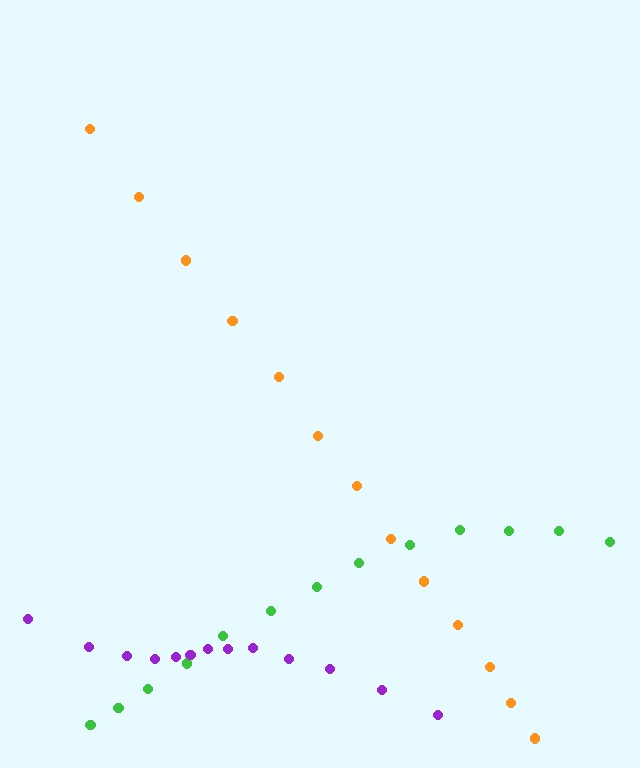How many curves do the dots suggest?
There are 3 distinct paths.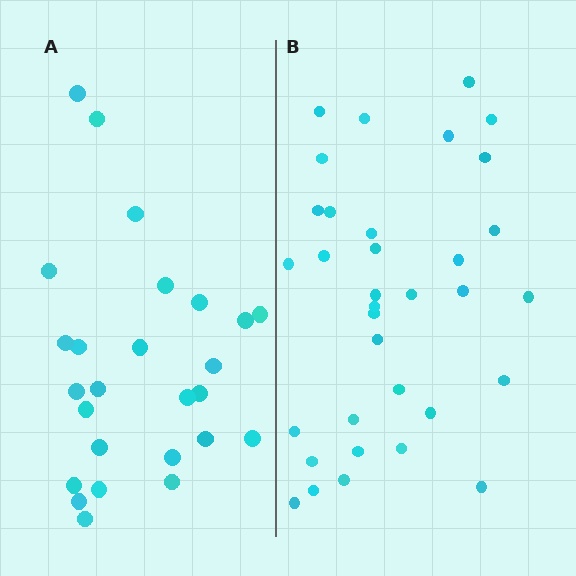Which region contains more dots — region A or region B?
Region B (the right region) has more dots.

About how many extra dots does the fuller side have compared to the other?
Region B has roughly 8 or so more dots than region A.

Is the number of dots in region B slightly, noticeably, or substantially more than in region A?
Region B has noticeably more, but not dramatically so. The ratio is roughly 1.3 to 1.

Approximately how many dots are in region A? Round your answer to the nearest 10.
About 30 dots. (The exact count is 26, which rounds to 30.)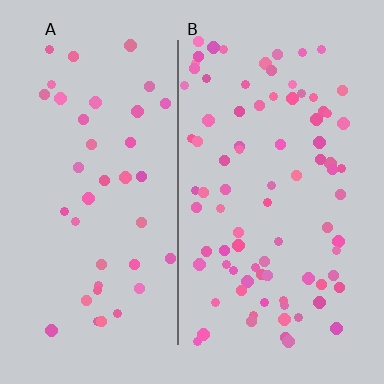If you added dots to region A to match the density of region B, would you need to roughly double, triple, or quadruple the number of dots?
Approximately double.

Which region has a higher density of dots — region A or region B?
B (the right).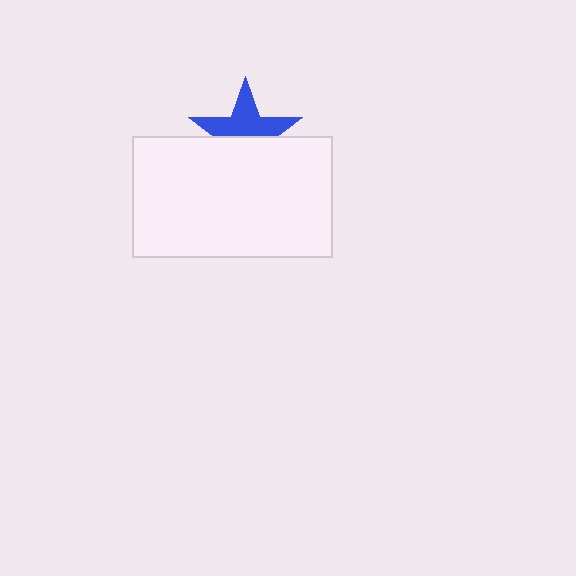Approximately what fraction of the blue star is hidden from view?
Roughly 48% of the blue star is hidden behind the white rectangle.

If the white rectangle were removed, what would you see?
You would see the complete blue star.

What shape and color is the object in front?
The object in front is a white rectangle.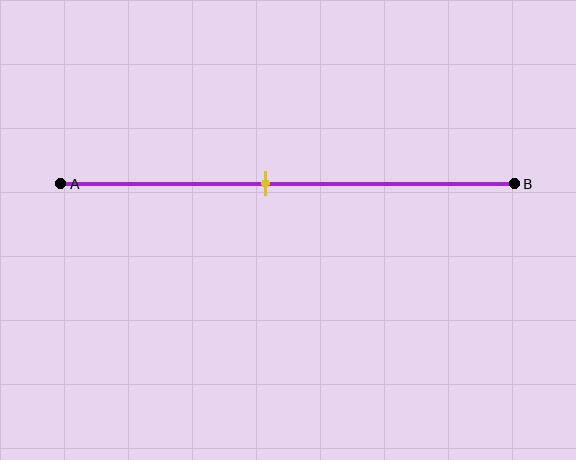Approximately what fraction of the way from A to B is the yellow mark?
The yellow mark is approximately 45% of the way from A to B.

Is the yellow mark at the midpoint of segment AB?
No, the mark is at about 45% from A, not at the 50% midpoint.